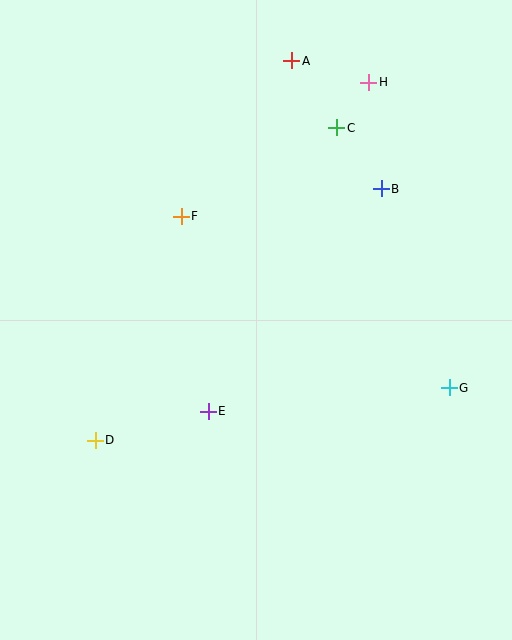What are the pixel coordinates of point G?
Point G is at (449, 388).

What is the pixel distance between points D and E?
The distance between D and E is 117 pixels.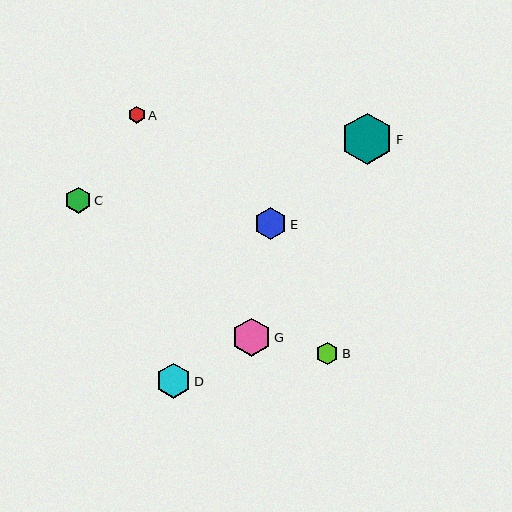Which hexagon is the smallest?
Hexagon A is the smallest with a size of approximately 17 pixels.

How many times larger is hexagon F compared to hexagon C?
Hexagon F is approximately 1.9 times the size of hexagon C.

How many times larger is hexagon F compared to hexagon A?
Hexagon F is approximately 3.1 times the size of hexagon A.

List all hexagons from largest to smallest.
From largest to smallest: F, G, D, E, C, B, A.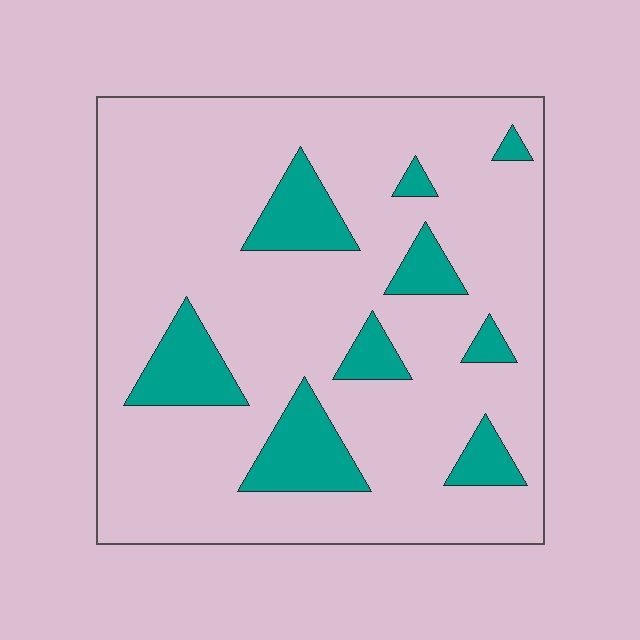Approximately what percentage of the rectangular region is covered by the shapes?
Approximately 15%.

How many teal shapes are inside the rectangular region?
9.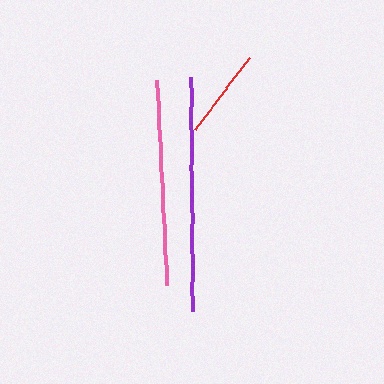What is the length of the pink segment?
The pink segment is approximately 205 pixels long.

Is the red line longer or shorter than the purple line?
The purple line is longer than the red line.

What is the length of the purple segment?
The purple segment is approximately 234 pixels long.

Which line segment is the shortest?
The red line is the shortest at approximately 90 pixels.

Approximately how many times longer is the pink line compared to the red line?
The pink line is approximately 2.3 times the length of the red line.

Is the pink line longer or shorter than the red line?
The pink line is longer than the red line.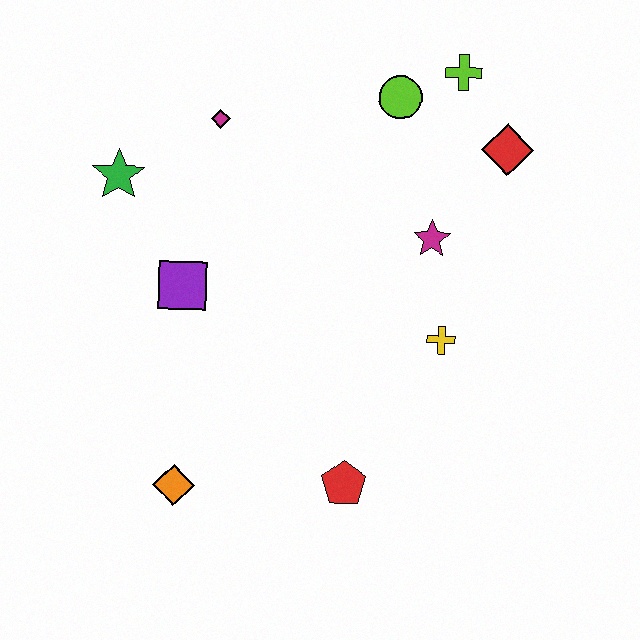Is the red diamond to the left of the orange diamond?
No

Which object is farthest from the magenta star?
The orange diamond is farthest from the magenta star.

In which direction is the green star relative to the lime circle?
The green star is to the left of the lime circle.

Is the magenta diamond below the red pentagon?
No